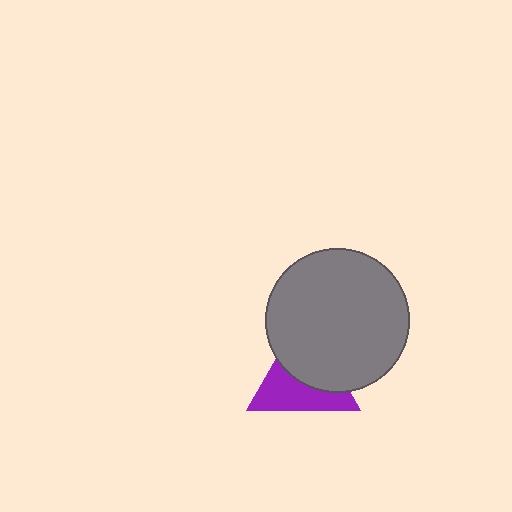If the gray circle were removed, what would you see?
You would see the complete purple triangle.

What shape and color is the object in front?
The object in front is a gray circle.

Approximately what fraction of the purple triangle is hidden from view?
Roughly 50% of the purple triangle is hidden behind the gray circle.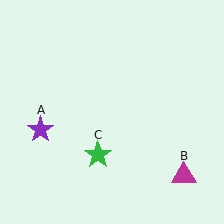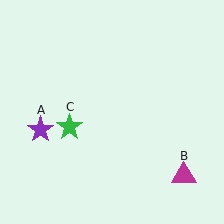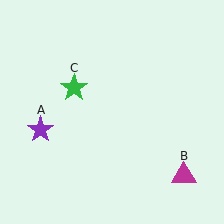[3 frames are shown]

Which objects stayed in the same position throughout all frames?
Purple star (object A) and magenta triangle (object B) remained stationary.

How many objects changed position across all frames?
1 object changed position: green star (object C).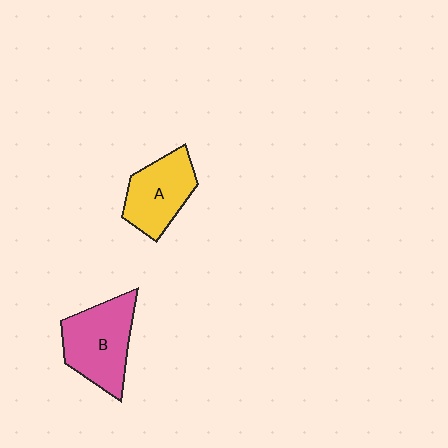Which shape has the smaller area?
Shape A (yellow).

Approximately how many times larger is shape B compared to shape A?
Approximately 1.2 times.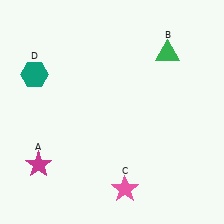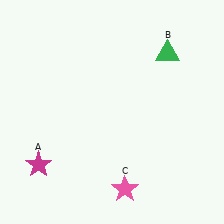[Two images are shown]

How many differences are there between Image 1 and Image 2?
There is 1 difference between the two images.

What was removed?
The teal hexagon (D) was removed in Image 2.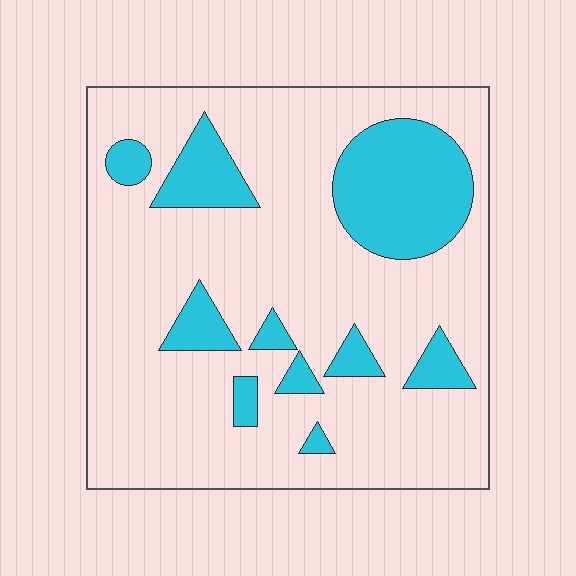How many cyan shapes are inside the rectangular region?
10.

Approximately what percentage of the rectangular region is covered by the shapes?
Approximately 20%.